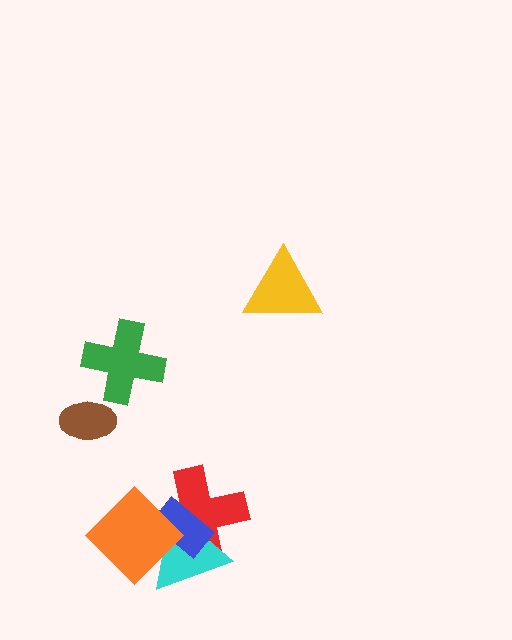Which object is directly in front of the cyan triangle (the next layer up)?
The blue rectangle is directly in front of the cyan triangle.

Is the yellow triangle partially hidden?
No, no other shape covers it.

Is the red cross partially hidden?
Yes, it is partially covered by another shape.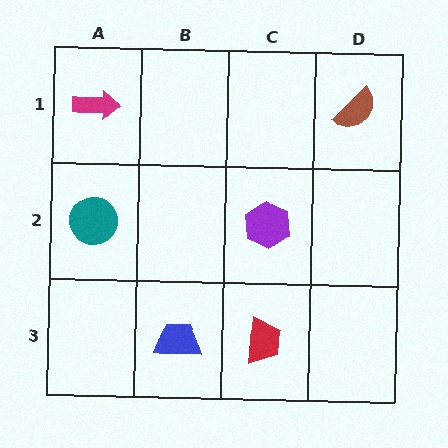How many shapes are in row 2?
2 shapes.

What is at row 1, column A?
A magenta arrow.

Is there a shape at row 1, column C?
No, that cell is empty.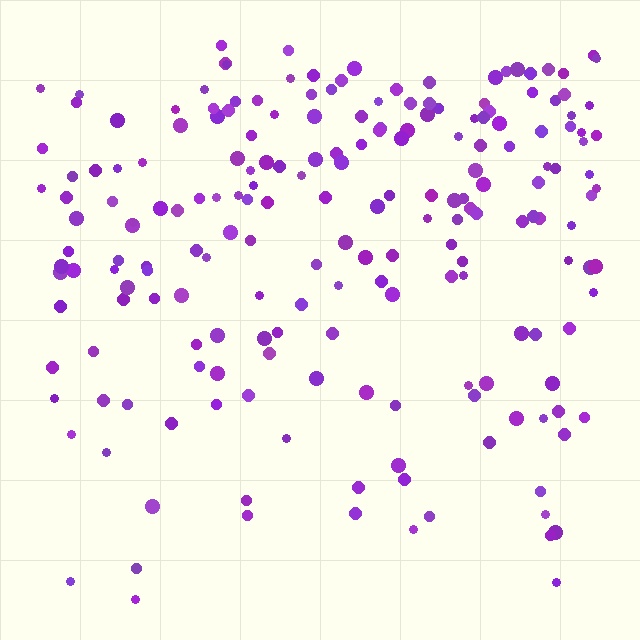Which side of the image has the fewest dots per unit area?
The bottom.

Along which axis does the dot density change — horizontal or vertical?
Vertical.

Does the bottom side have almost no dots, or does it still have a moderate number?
Still a moderate number, just noticeably fewer than the top.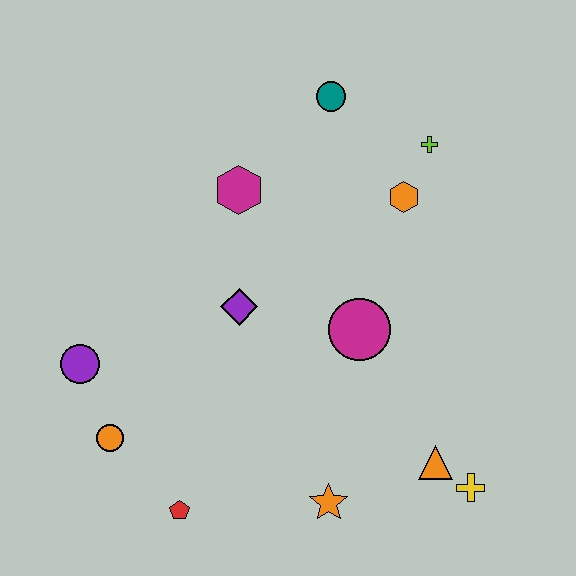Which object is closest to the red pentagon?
The orange circle is closest to the red pentagon.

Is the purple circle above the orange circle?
Yes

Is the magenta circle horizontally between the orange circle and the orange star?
No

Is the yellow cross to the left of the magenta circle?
No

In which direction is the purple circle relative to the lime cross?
The purple circle is to the left of the lime cross.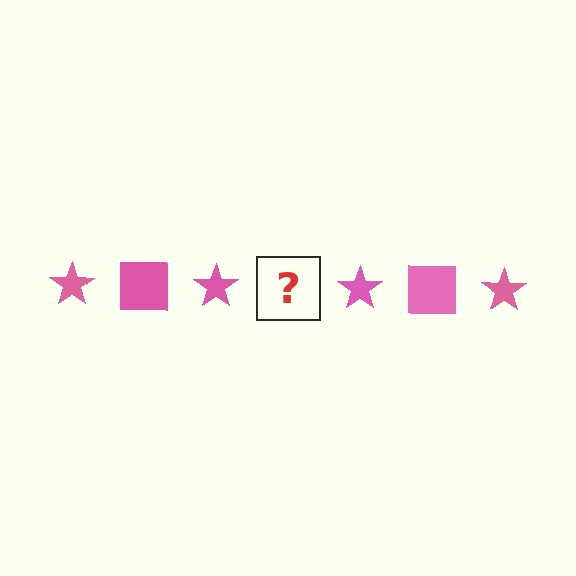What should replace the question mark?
The question mark should be replaced with a pink square.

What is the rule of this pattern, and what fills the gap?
The rule is that the pattern cycles through star, square shapes in pink. The gap should be filled with a pink square.